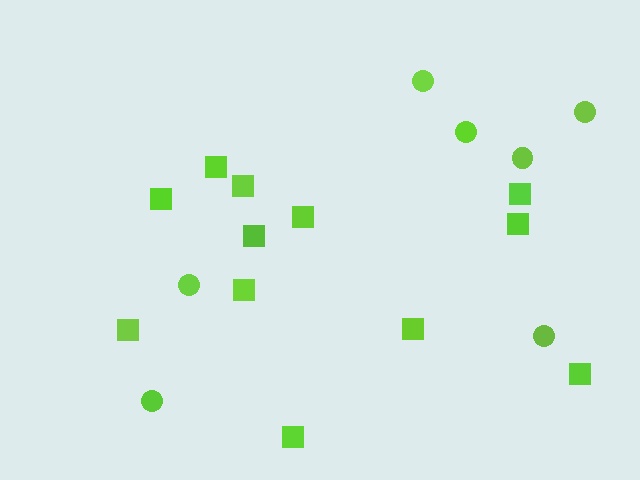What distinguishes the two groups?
There are 2 groups: one group of squares (12) and one group of circles (7).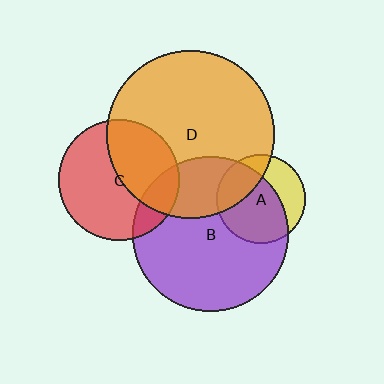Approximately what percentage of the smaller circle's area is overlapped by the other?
Approximately 30%.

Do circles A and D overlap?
Yes.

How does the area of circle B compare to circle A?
Approximately 3.0 times.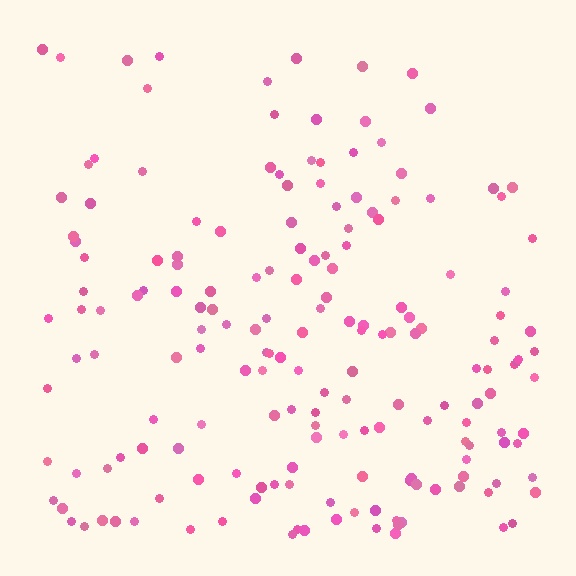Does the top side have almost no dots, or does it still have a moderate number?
Still a moderate number, just noticeably fewer than the bottom.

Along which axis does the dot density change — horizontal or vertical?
Vertical.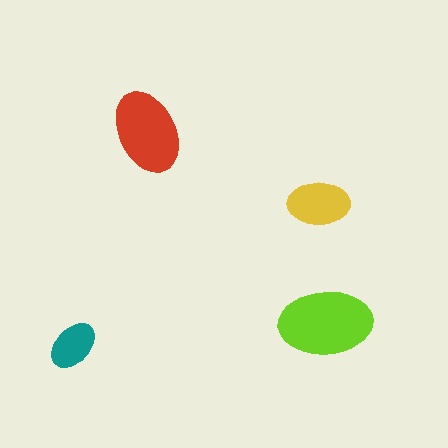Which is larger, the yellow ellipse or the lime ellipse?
The lime one.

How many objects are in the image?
There are 4 objects in the image.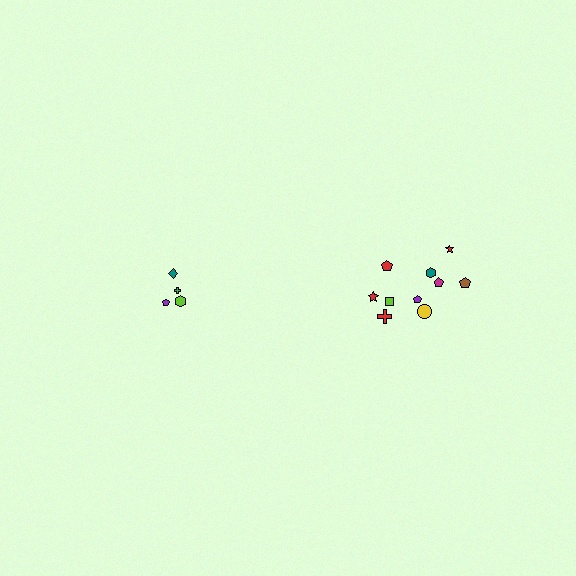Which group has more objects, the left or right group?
The right group.